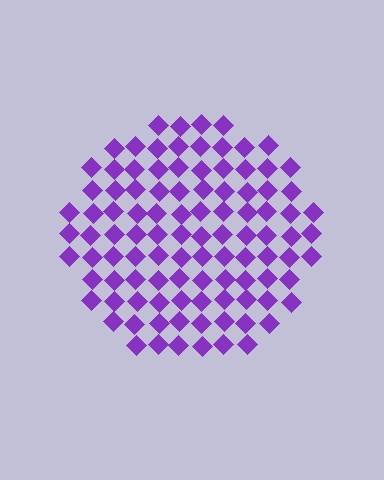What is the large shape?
The large shape is a circle.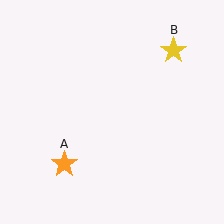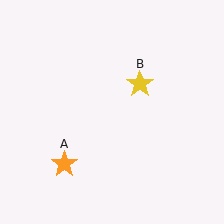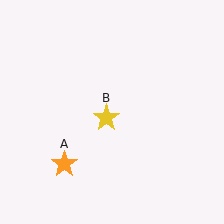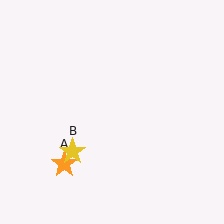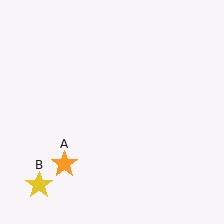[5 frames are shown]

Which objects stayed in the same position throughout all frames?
Orange star (object A) remained stationary.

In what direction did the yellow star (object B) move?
The yellow star (object B) moved down and to the left.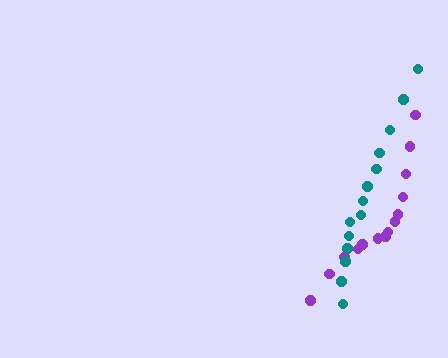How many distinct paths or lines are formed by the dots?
There are 2 distinct paths.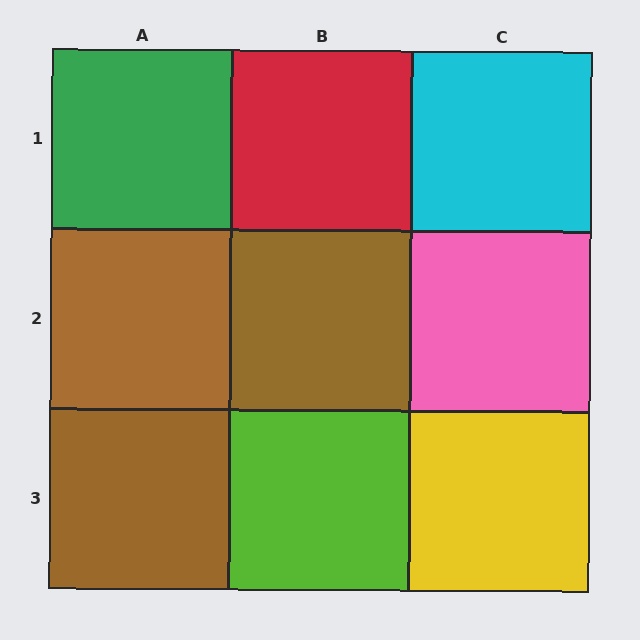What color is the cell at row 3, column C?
Yellow.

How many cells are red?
1 cell is red.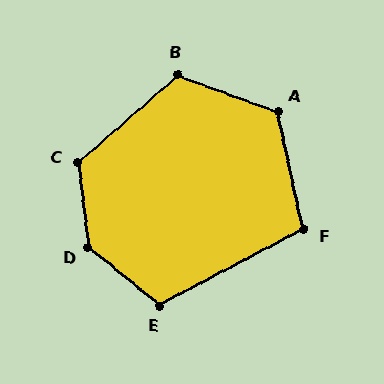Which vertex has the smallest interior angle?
F, at approximately 106 degrees.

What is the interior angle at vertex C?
Approximately 124 degrees (obtuse).